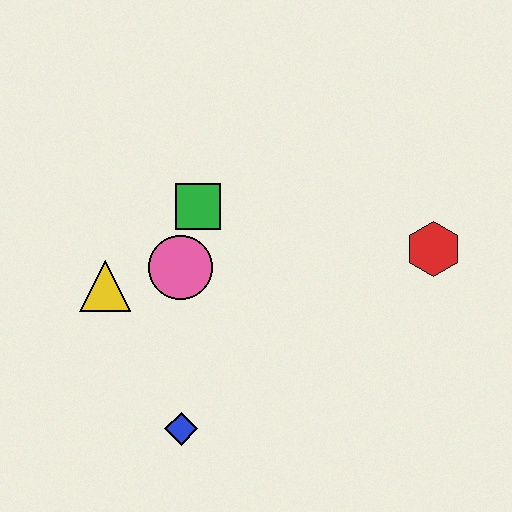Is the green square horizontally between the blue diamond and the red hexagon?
Yes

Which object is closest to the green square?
The pink circle is closest to the green square.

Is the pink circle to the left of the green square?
Yes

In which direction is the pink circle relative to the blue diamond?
The pink circle is above the blue diamond.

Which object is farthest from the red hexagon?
The yellow triangle is farthest from the red hexagon.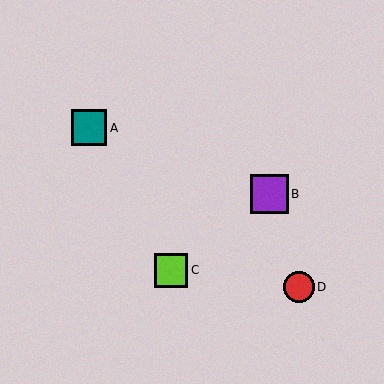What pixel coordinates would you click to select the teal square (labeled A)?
Click at (89, 128) to select the teal square A.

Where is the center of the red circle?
The center of the red circle is at (299, 287).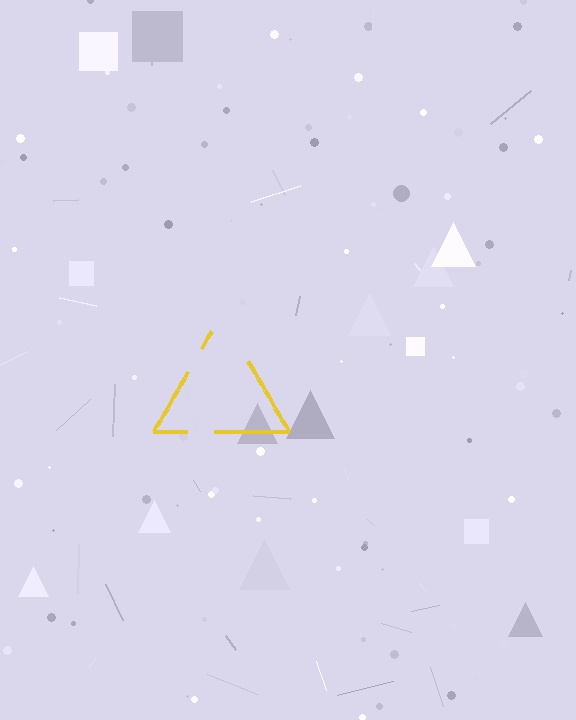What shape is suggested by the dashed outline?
The dashed outline suggests a triangle.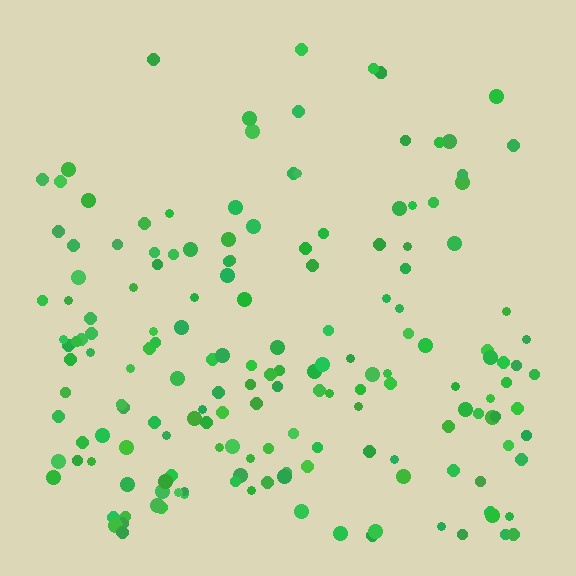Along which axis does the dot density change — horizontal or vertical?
Vertical.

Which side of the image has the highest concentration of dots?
The bottom.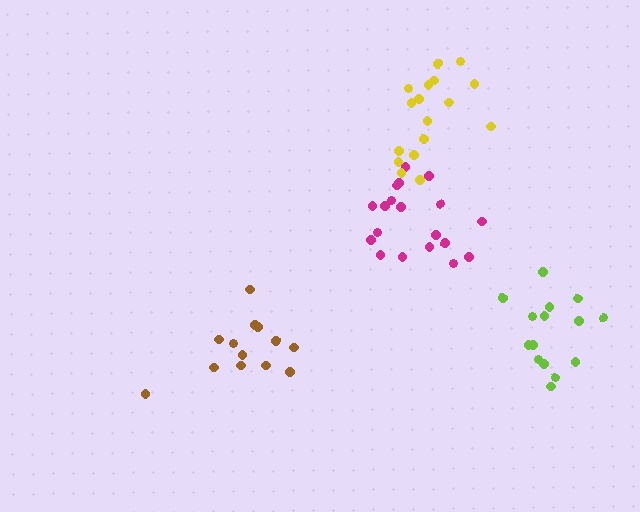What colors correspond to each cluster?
The clusters are colored: magenta, brown, lime, yellow.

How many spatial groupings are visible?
There are 4 spatial groupings.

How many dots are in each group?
Group 1: 19 dots, Group 2: 13 dots, Group 3: 15 dots, Group 4: 17 dots (64 total).